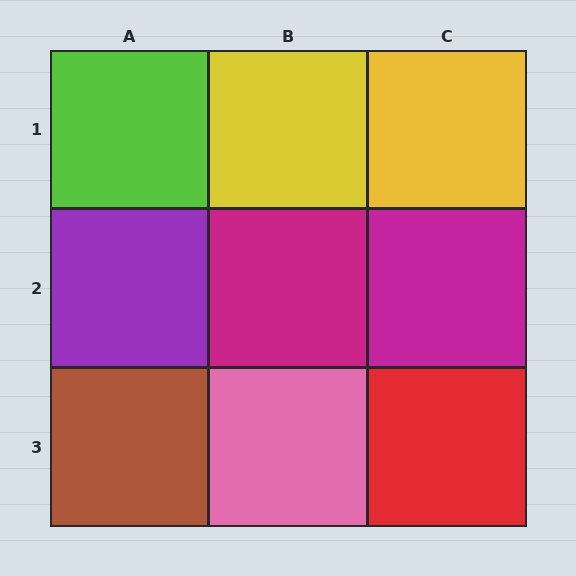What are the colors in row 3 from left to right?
Brown, pink, red.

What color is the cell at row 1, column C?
Yellow.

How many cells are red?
1 cell is red.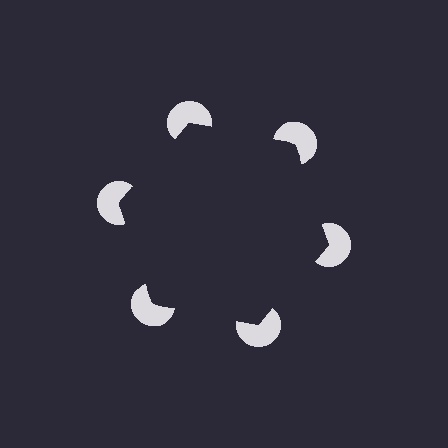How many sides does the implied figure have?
6 sides.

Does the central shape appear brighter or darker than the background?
It typically appears slightly darker than the background, even though no actual brightness change is drawn.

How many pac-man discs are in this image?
There are 6 — one at each vertex of the illusory hexagon.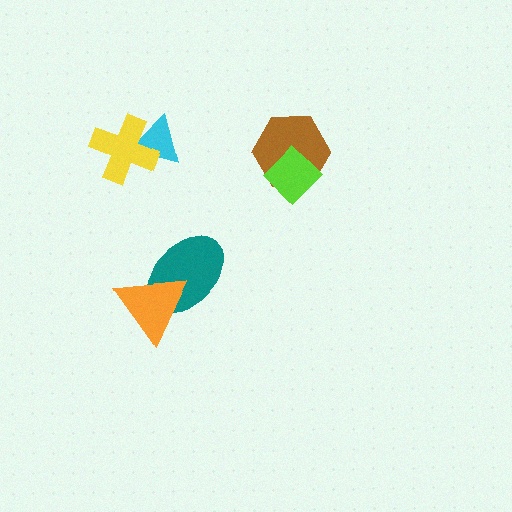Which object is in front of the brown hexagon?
The lime diamond is in front of the brown hexagon.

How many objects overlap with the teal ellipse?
1 object overlaps with the teal ellipse.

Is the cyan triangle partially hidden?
Yes, it is partially covered by another shape.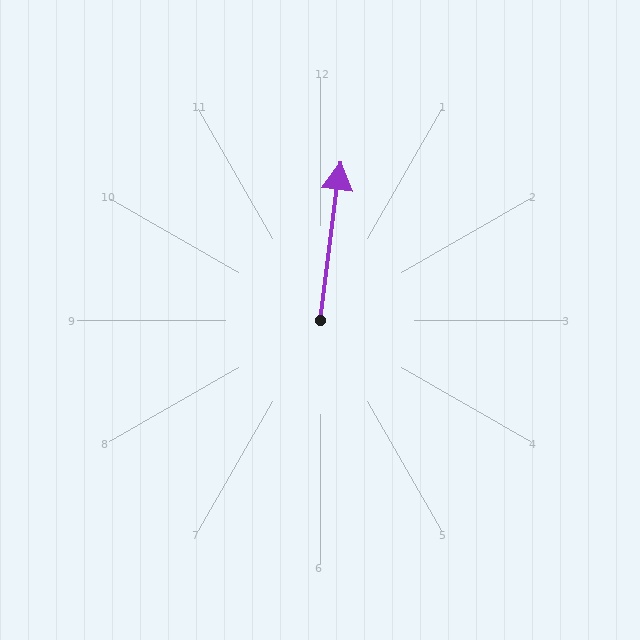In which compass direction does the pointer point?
North.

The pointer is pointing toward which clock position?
Roughly 12 o'clock.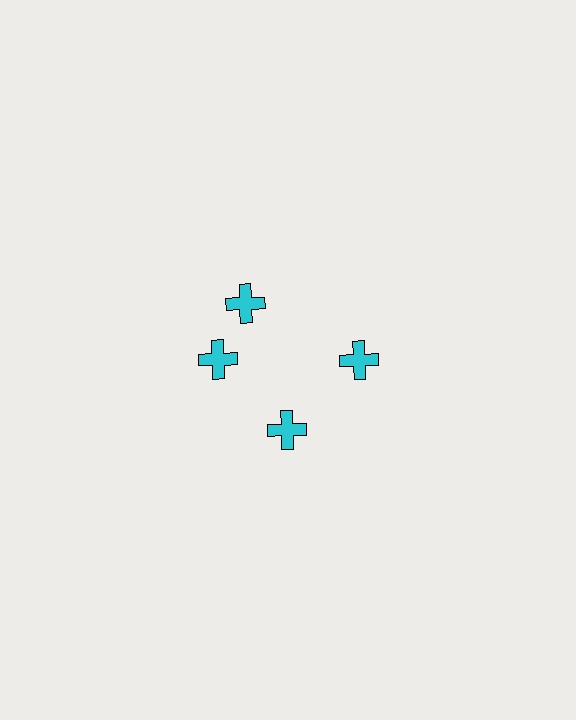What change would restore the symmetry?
The symmetry would be restored by rotating it back into even spacing with its neighbors so that all 4 crosses sit at equal angles and equal distance from the center.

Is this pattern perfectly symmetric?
No. The 4 cyan crosses are arranged in a ring, but one element near the 12 o'clock position is rotated out of alignment along the ring, breaking the 4-fold rotational symmetry.